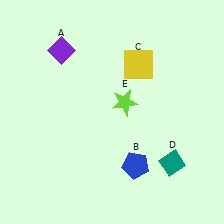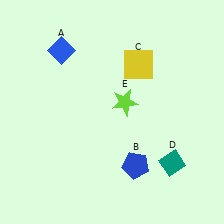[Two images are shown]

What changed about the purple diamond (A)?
In Image 1, A is purple. In Image 2, it changed to blue.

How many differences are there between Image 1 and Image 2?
There is 1 difference between the two images.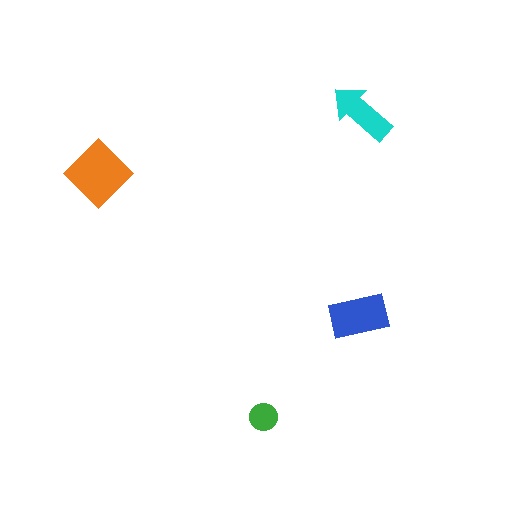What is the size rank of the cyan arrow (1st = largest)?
3rd.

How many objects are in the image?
There are 4 objects in the image.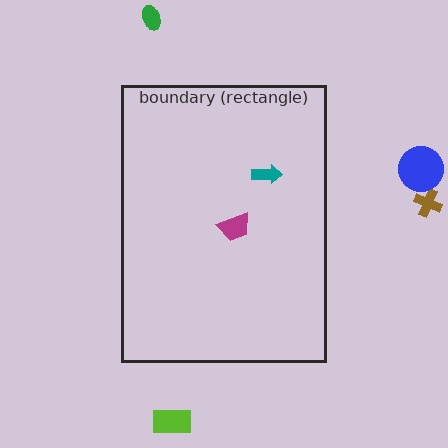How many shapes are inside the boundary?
2 inside, 4 outside.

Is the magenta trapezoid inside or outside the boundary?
Inside.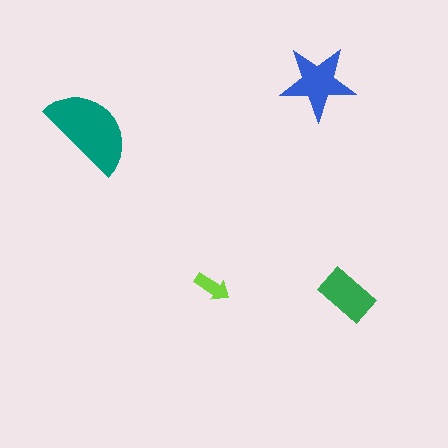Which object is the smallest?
The lime arrow.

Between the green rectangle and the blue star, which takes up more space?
The blue star.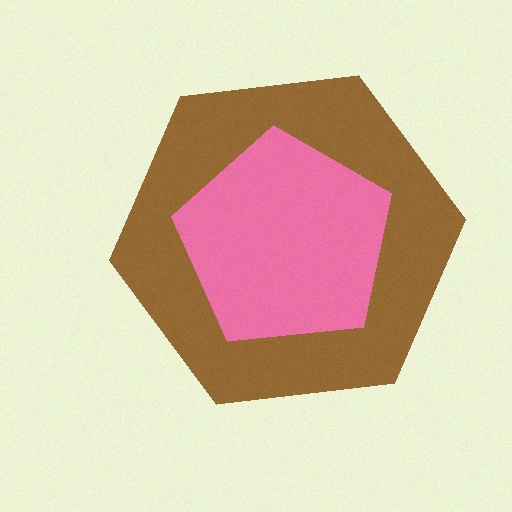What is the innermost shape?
The pink pentagon.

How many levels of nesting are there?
2.